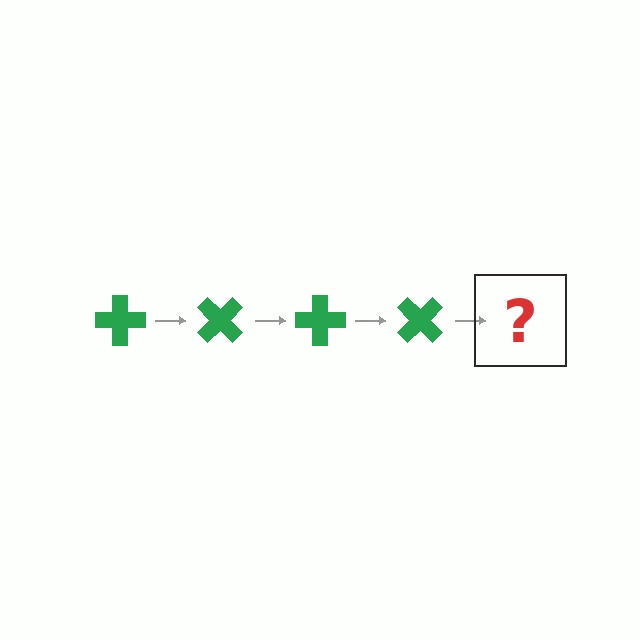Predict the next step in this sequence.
The next step is a green cross rotated 180 degrees.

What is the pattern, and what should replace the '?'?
The pattern is that the cross rotates 45 degrees each step. The '?' should be a green cross rotated 180 degrees.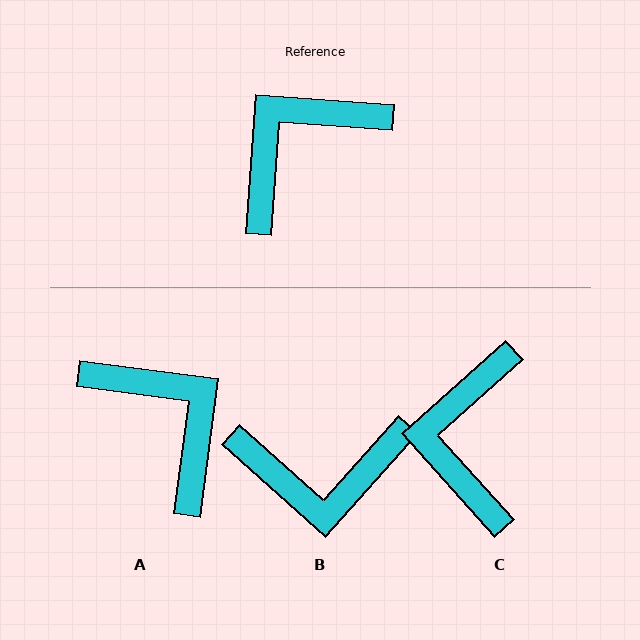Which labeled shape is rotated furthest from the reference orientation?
B, about 142 degrees away.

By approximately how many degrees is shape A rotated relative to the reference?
Approximately 93 degrees clockwise.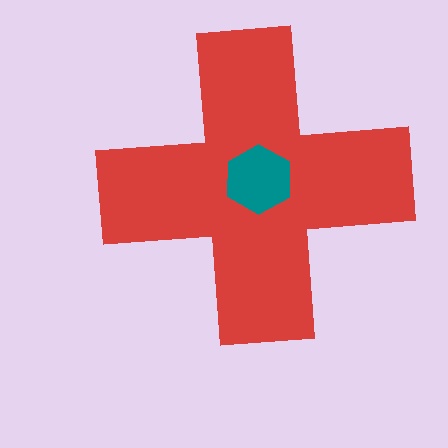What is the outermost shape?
The red cross.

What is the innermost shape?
The teal hexagon.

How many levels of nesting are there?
2.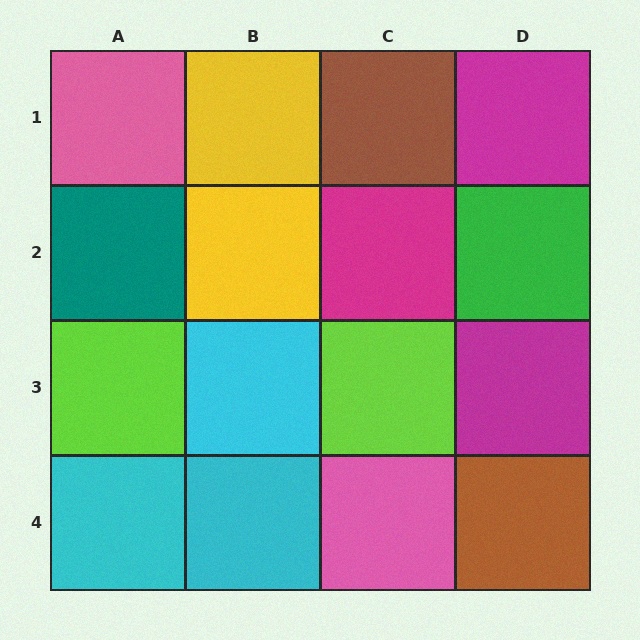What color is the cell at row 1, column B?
Yellow.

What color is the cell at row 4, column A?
Cyan.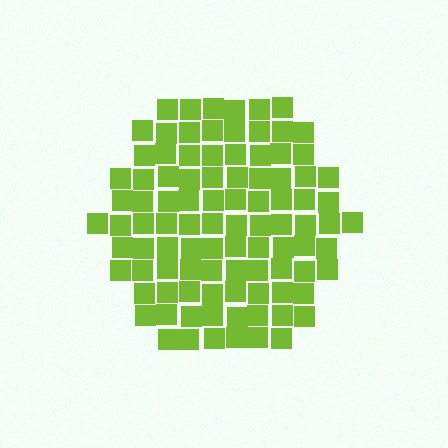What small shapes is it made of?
It is made of small squares.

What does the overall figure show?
The overall figure shows a hexagon.